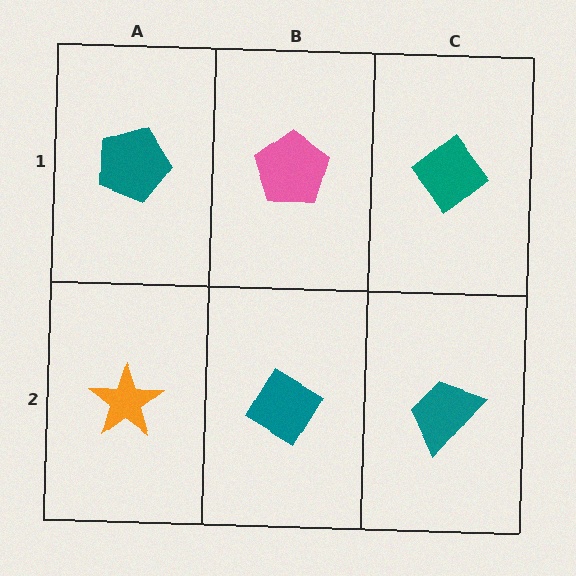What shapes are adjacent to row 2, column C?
A teal diamond (row 1, column C), a teal diamond (row 2, column B).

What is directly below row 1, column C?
A teal trapezoid.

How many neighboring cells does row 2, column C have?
2.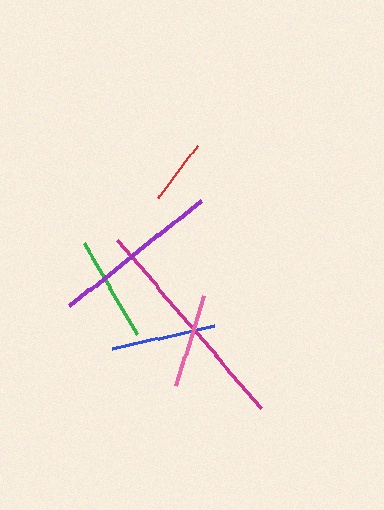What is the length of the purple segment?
The purple segment is approximately 168 pixels long.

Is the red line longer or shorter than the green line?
The green line is longer than the red line.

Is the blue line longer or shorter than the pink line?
The blue line is longer than the pink line.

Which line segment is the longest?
The magenta line is the longest at approximately 221 pixels.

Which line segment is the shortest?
The red line is the shortest at approximately 66 pixels.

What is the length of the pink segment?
The pink segment is approximately 94 pixels long.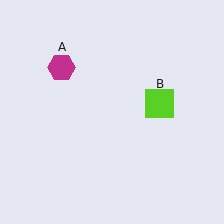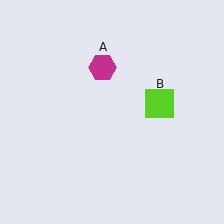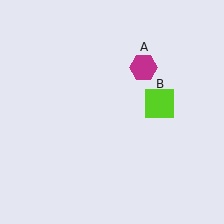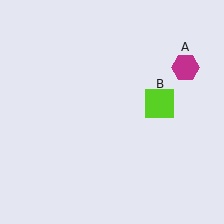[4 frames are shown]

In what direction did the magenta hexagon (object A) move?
The magenta hexagon (object A) moved right.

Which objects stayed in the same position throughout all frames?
Lime square (object B) remained stationary.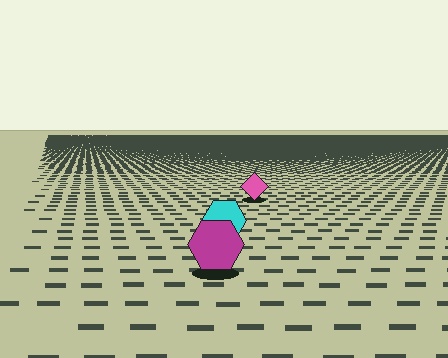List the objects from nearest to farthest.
From nearest to farthest: the magenta hexagon, the cyan hexagon, the pink diamond.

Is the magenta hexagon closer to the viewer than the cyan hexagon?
Yes. The magenta hexagon is closer — you can tell from the texture gradient: the ground texture is coarser near it.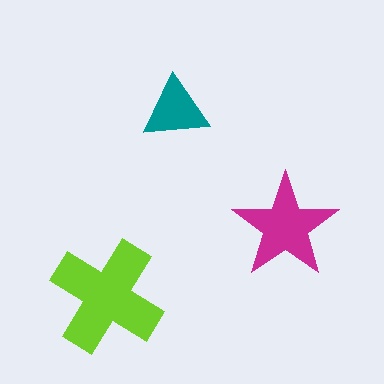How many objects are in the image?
There are 3 objects in the image.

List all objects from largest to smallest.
The lime cross, the magenta star, the teal triangle.